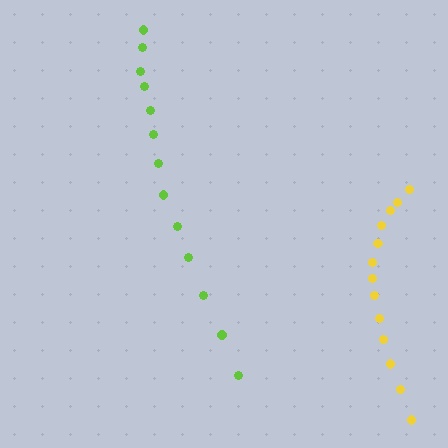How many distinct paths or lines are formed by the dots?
There are 2 distinct paths.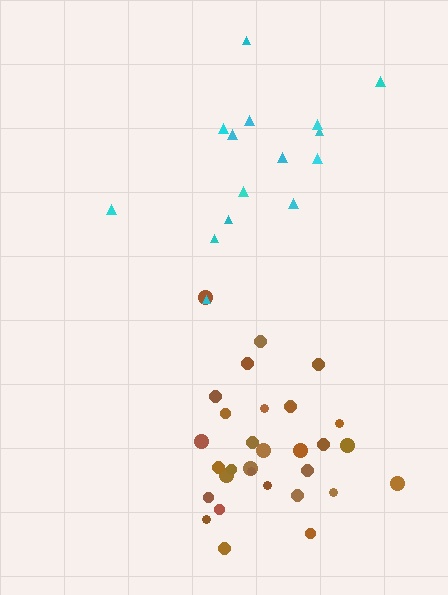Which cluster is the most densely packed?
Brown.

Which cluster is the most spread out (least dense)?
Cyan.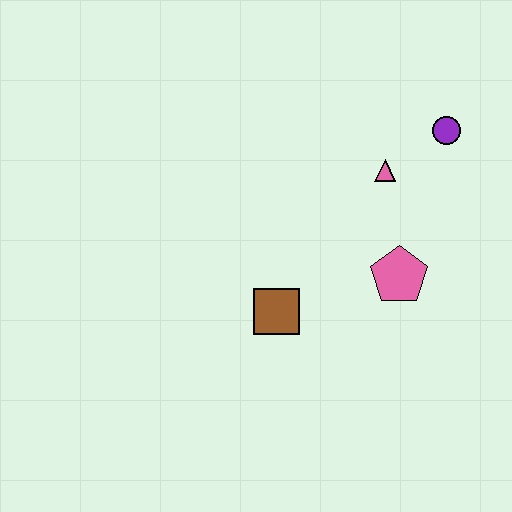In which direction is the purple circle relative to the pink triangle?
The purple circle is to the right of the pink triangle.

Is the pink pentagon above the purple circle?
No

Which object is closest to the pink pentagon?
The pink triangle is closest to the pink pentagon.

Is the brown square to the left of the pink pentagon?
Yes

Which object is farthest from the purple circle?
The brown square is farthest from the purple circle.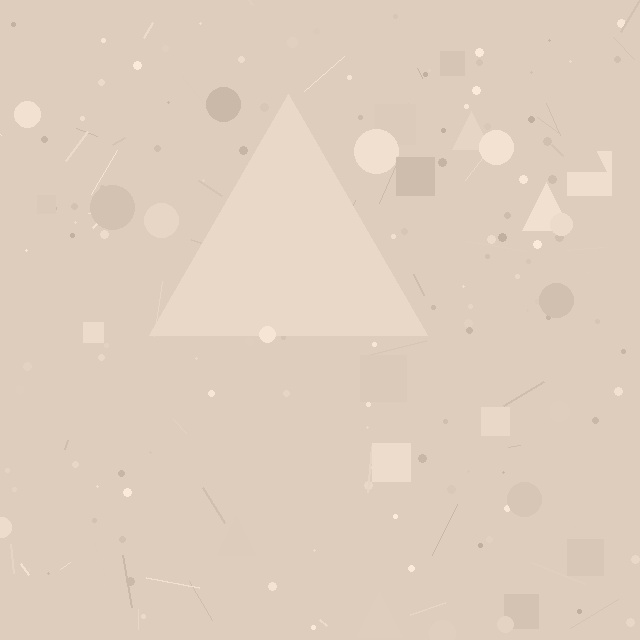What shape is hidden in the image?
A triangle is hidden in the image.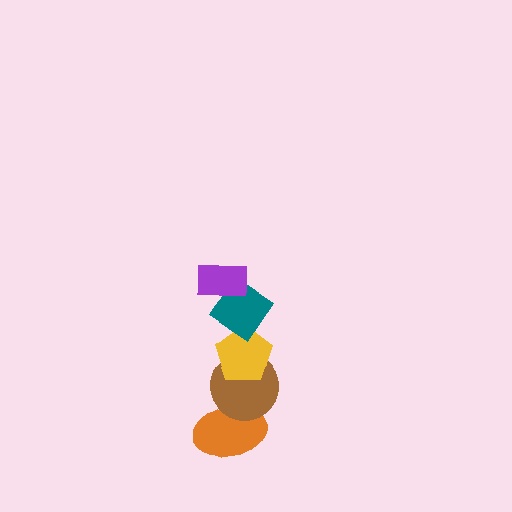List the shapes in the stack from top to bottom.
From top to bottom: the purple rectangle, the teal diamond, the yellow pentagon, the brown circle, the orange ellipse.